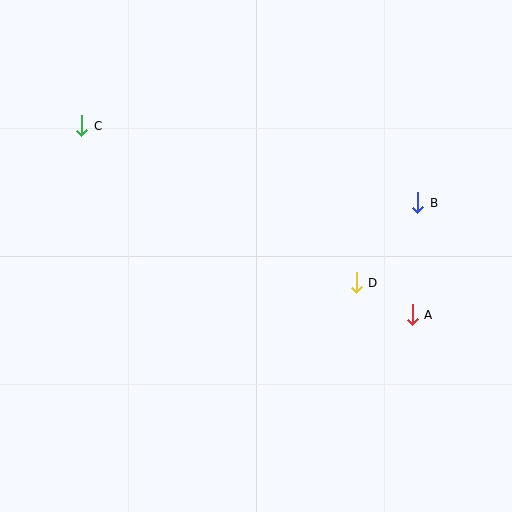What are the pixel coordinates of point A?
Point A is at (412, 315).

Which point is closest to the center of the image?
Point D at (356, 283) is closest to the center.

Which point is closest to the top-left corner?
Point C is closest to the top-left corner.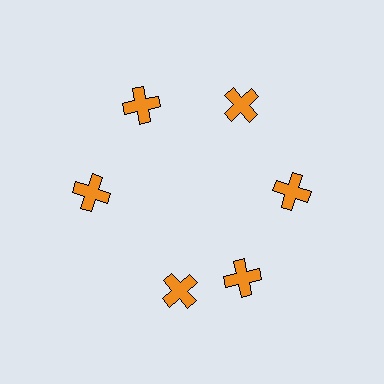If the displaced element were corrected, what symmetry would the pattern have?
It would have 6-fold rotational symmetry — the pattern would map onto itself every 60 degrees.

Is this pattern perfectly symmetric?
No. The 6 orange crosses are arranged in a ring, but one element near the 7 o'clock position is rotated out of alignment along the ring, breaking the 6-fold rotational symmetry.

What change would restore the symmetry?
The symmetry would be restored by rotating it back into even spacing with its neighbors so that all 6 crosses sit at equal angles and equal distance from the center.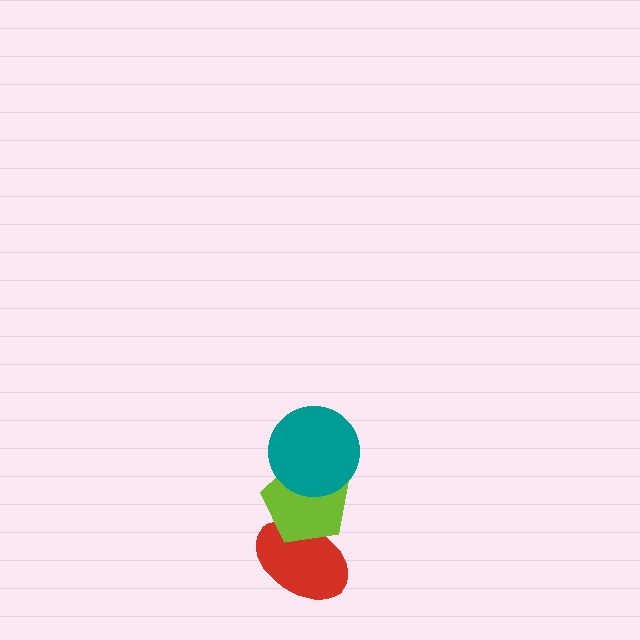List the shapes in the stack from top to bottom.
From top to bottom: the teal circle, the lime pentagon, the red ellipse.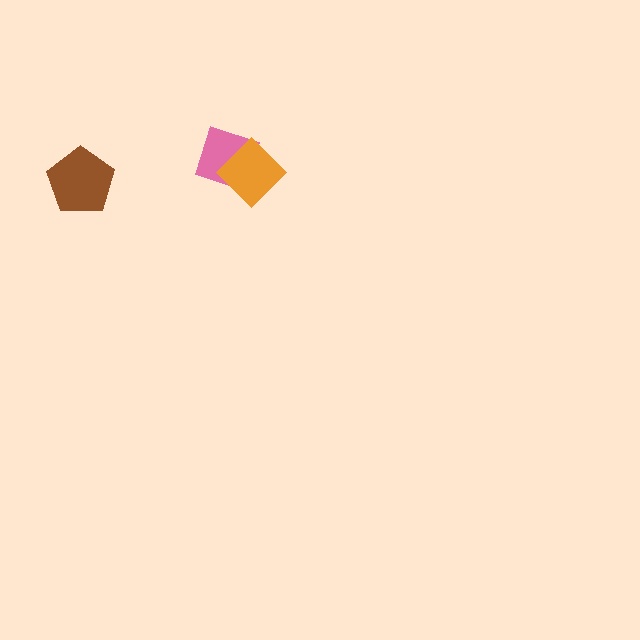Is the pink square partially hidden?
Yes, it is partially covered by another shape.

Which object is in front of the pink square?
The orange diamond is in front of the pink square.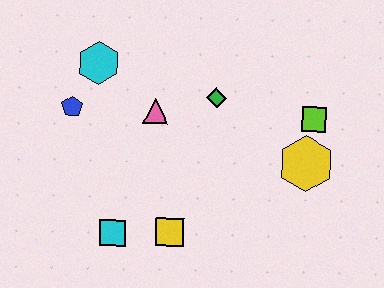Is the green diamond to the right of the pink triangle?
Yes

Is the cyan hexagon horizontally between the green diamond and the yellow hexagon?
No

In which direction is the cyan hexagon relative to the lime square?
The cyan hexagon is to the left of the lime square.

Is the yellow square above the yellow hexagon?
No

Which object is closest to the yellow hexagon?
The lime square is closest to the yellow hexagon.